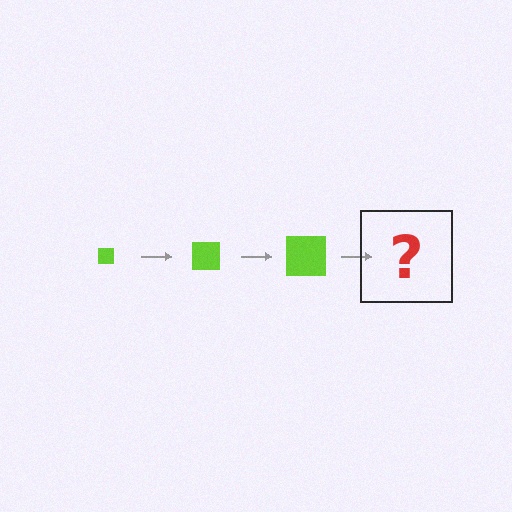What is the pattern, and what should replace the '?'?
The pattern is that the square gets progressively larger each step. The '?' should be a lime square, larger than the previous one.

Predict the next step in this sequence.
The next step is a lime square, larger than the previous one.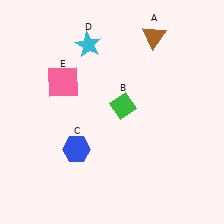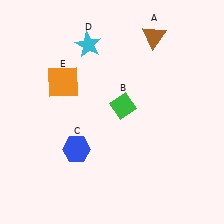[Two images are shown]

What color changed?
The square (E) changed from pink in Image 1 to orange in Image 2.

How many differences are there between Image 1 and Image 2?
There is 1 difference between the two images.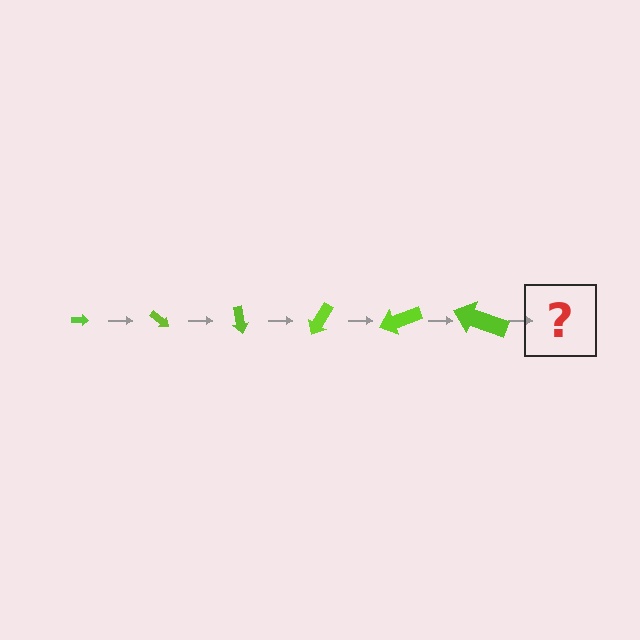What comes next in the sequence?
The next element should be an arrow, larger than the previous one and rotated 240 degrees from the start.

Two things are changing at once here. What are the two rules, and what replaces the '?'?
The two rules are that the arrow grows larger each step and it rotates 40 degrees each step. The '?' should be an arrow, larger than the previous one and rotated 240 degrees from the start.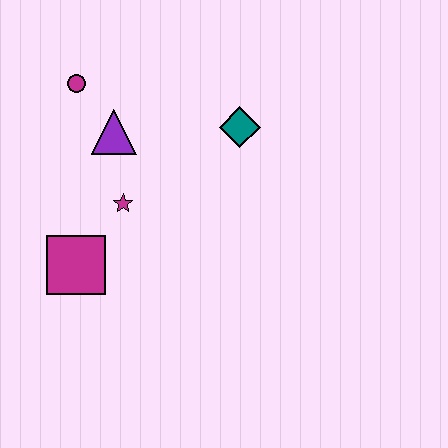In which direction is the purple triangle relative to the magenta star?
The purple triangle is above the magenta star.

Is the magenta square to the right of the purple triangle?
No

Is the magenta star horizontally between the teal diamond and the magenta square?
Yes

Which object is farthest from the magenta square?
The teal diamond is farthest from the magenta square.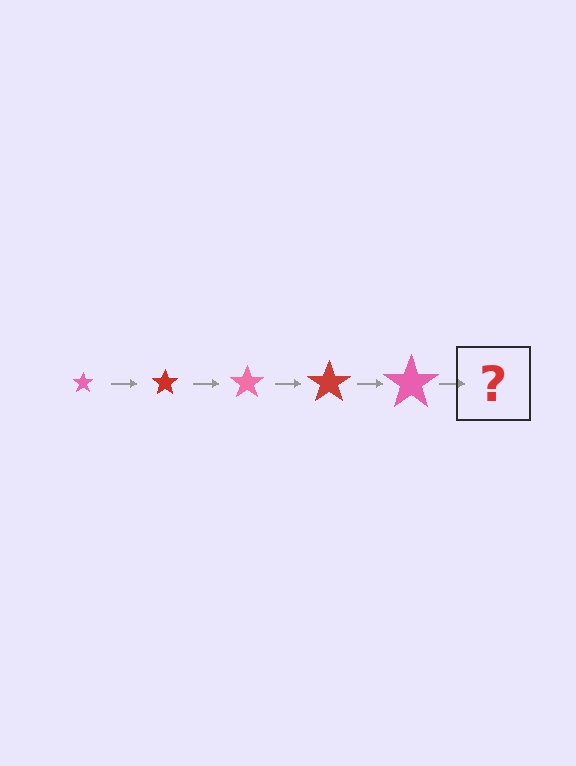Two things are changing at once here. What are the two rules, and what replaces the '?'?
The two rules are that the star grows larger each step and the color cycles through pink and red. The '?' should be a red star, larger than the previous one.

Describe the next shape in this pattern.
It should be a red star, larger than the previous one.